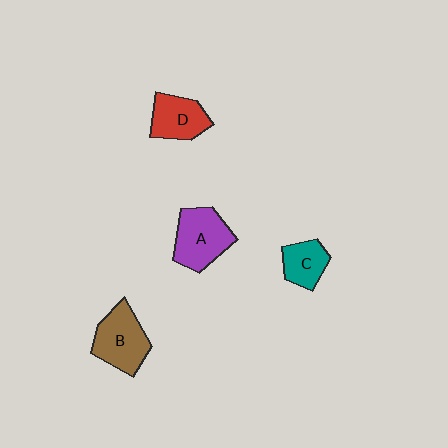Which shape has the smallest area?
Shape C (teal).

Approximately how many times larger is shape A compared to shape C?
Approximately 1.6 times.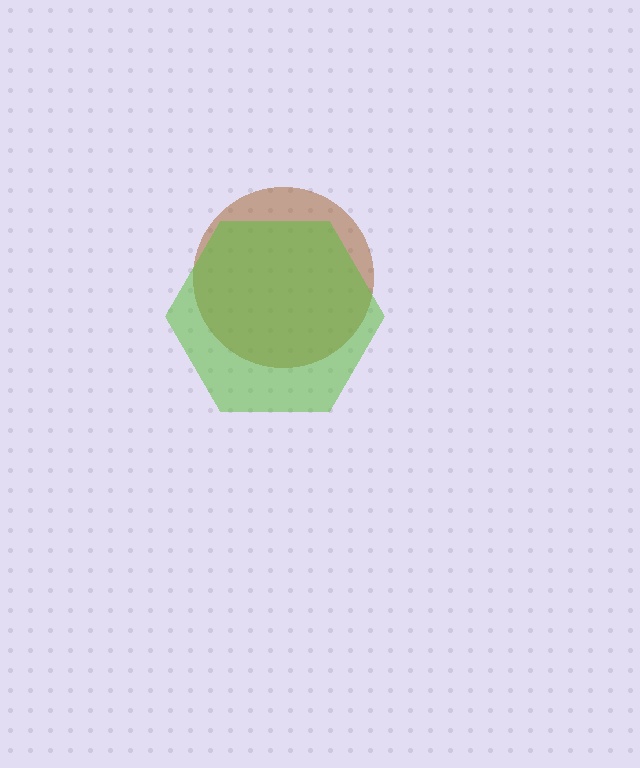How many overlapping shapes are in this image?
There are 2 overlapping shapes in the image.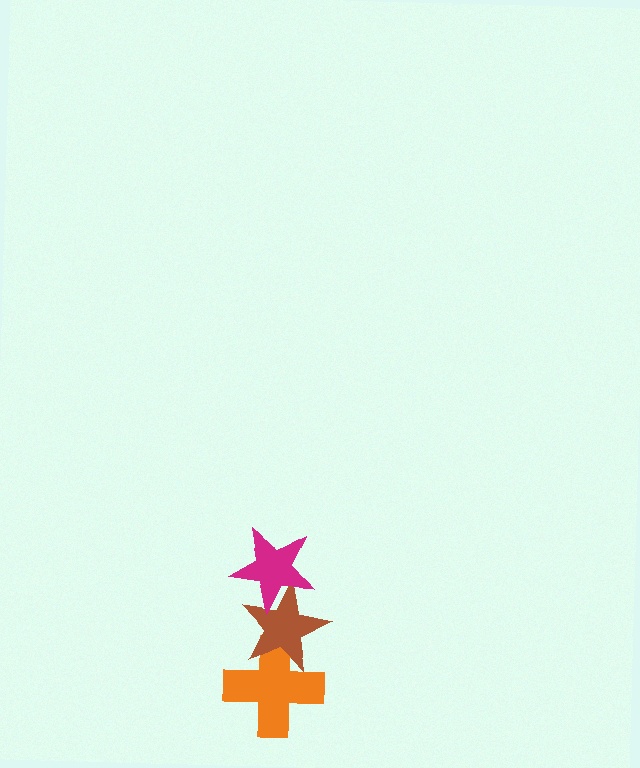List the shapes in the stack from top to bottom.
From top to bottom: the magenta star, the brown star, the orange cross.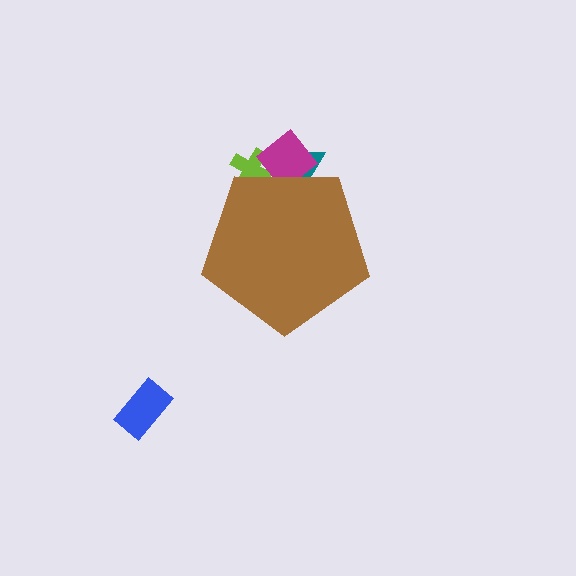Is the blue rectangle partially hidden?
No, the blue rectangle is fully visible.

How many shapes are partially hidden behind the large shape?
3 shapes are partially hidden.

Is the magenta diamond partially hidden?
Yes, the magenta diamond is partially hidden behind the brown pentagon.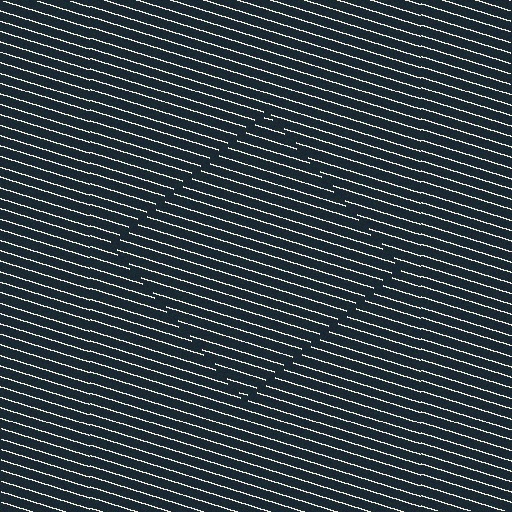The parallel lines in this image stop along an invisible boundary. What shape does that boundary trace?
An illusory square. The interior of the shape contains the same grating, shifted by half a period — the contour is defined by the phase discontinuity where line-ends from the inner and outer gratings abut.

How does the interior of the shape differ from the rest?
The interior of the shape contains the same grating, shifted by half a period — the contour is defined by the phase discontinuity where line-ends from the inner and outer gratings abut.